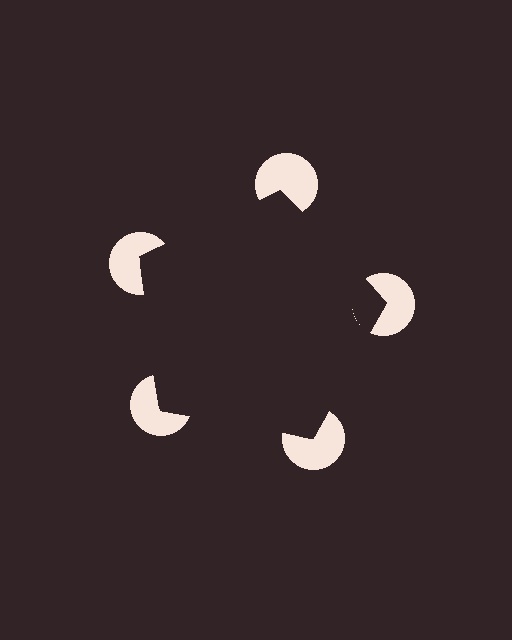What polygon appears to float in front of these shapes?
An illusory pentagon — its edges are inferred from the aligned wedge cuts in the pac-man discs, not physically drawn.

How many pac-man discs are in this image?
There are 5 — one at each vertex of the illusory pentagon.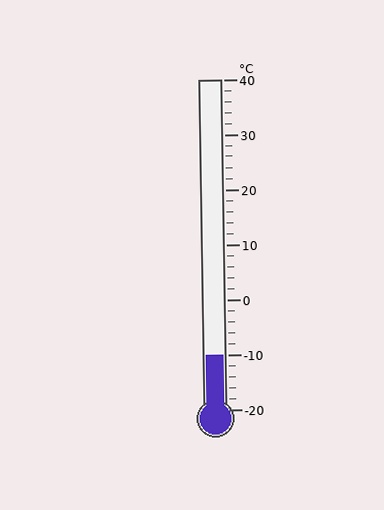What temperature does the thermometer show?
The thermometer shows approximately -10°C.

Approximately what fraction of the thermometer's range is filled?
The thermometer is filled to approximately 15% of its range.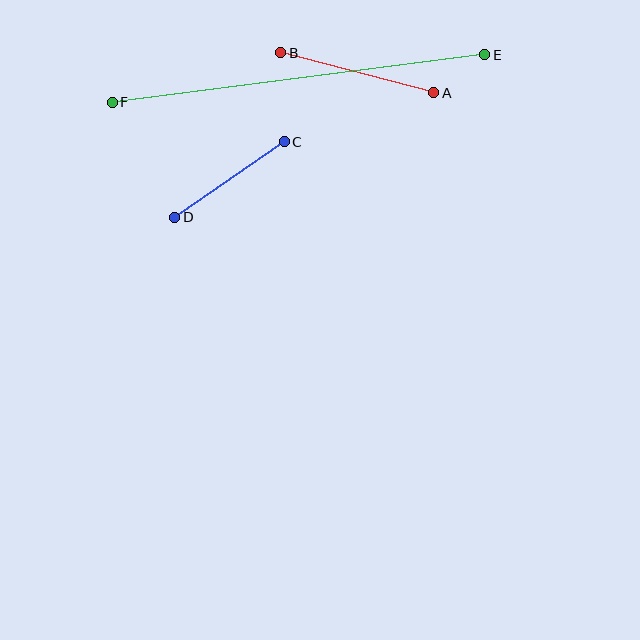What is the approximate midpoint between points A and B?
The midpoint is at approximately (357, 73) pixels.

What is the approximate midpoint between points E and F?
The midpoint is at approximately (299, 79) pixels.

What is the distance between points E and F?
The distance is approximately 375 pixels.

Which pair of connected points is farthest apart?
Points E and F are farthest apart.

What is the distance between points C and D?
The distance is approximately 133 pixels.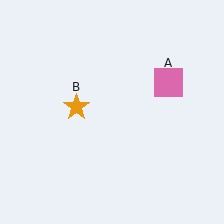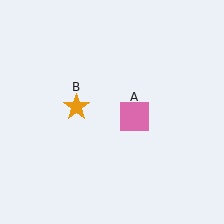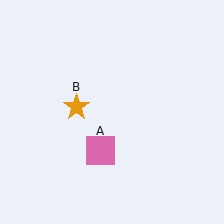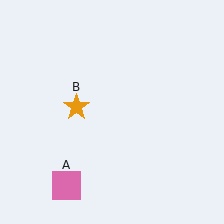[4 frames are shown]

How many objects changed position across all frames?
1 object changed position: pink square (object A).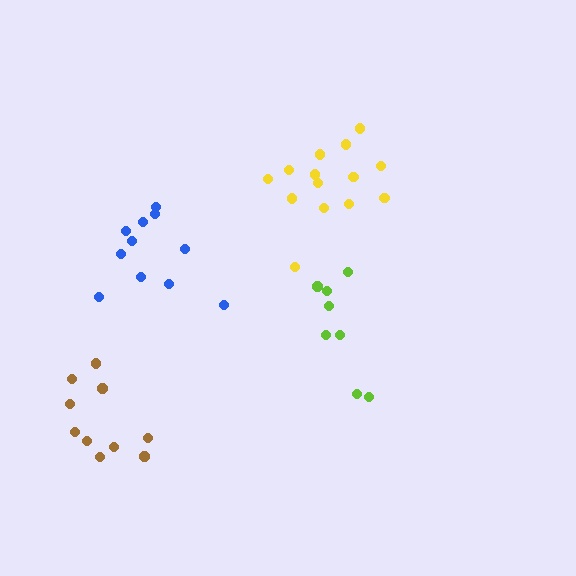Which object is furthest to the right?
The yellow cluster is rightmost.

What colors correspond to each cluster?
The clusters are colored: yellow, blue, brown, lime.